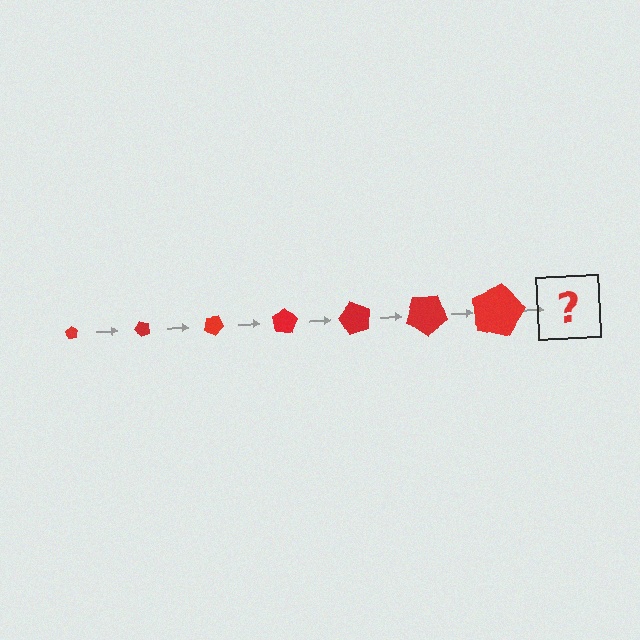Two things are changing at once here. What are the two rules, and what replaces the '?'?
The two rules are that the pentagon grows larger each step and it rotates 50 degrees each step. The '?' should be a pentagon, larger than the previous one and rotated 350 degrees from the start.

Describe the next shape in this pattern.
It should be a pentagon, larger than the previous one and rotated 350 degrees from the start.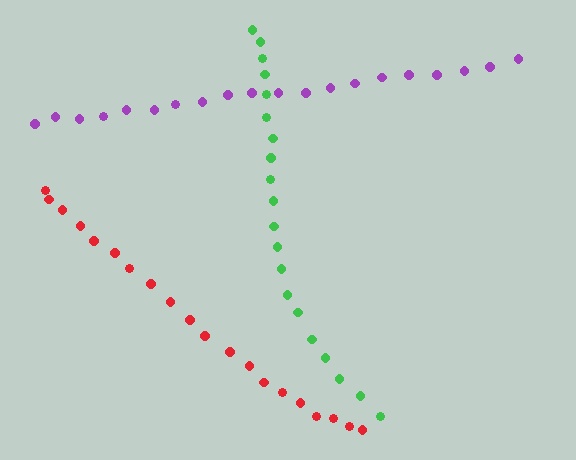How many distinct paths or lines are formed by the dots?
There are 3 distinct paths.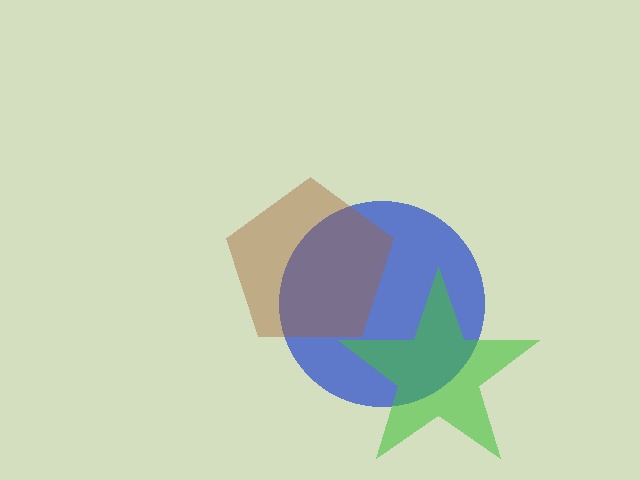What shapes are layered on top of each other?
The layered shapes are: a blue circle, a green star, a brown pentagon.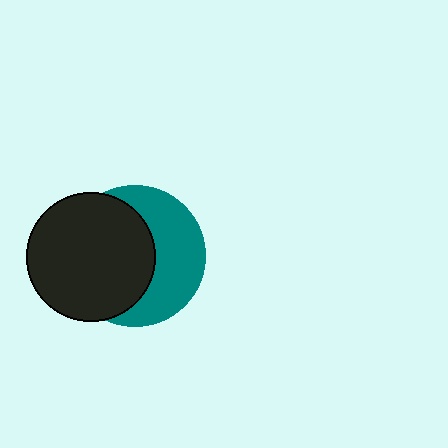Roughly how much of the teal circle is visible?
About half of it is visible (roughly 46%).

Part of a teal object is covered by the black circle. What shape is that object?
It is a circle.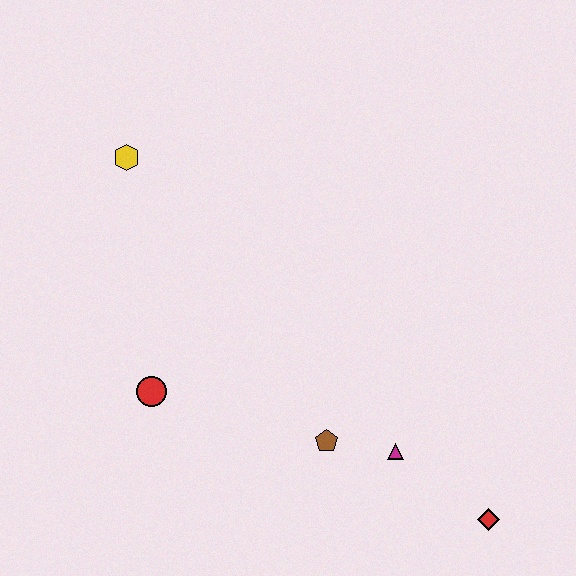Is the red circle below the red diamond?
No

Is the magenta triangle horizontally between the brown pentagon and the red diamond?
Yes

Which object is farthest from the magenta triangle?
The yellow hexagon is farthest from the magenta triangle.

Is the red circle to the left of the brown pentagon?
Yes